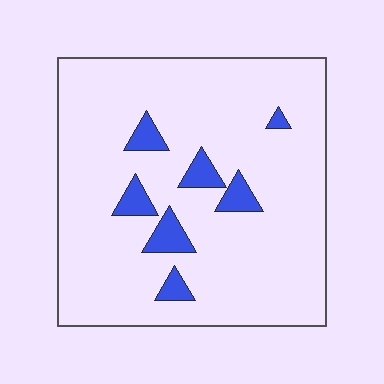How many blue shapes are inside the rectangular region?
7.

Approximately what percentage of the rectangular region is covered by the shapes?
Approximately 10%.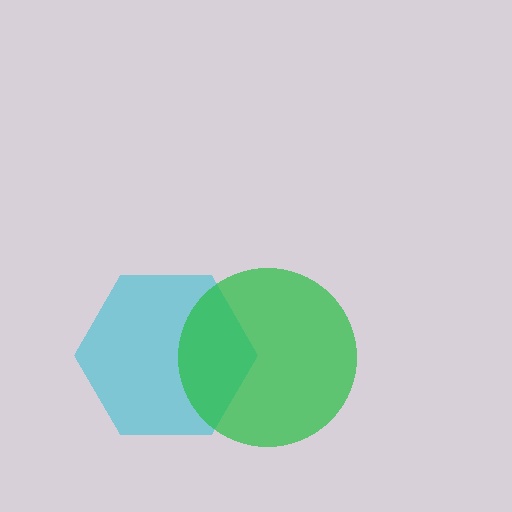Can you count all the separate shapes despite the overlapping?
Yes, there are 2 separate shapes.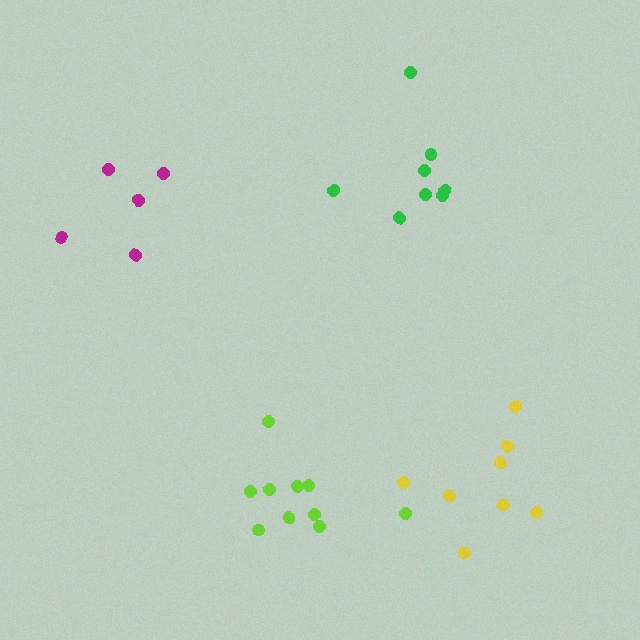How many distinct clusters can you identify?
There are 4 distinct clusters.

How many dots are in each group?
Group 1: 8 dots, Group 2: 10 dots, Group 3: 8 dots, Group 4: 5 dots (31 total).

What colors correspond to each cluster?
The clusters are colored: green, lime, yellow, magenta.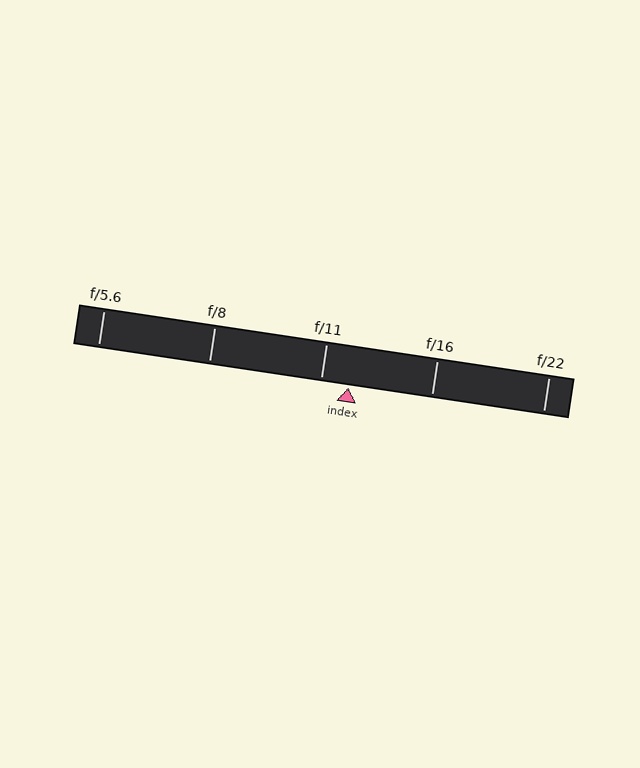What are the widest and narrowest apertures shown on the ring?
The widest aperture shown is f/5.6 and the narrowest is f/22.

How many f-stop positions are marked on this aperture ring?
There are 5 f-stop positions marked.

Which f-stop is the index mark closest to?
The index mark is closest to f/11.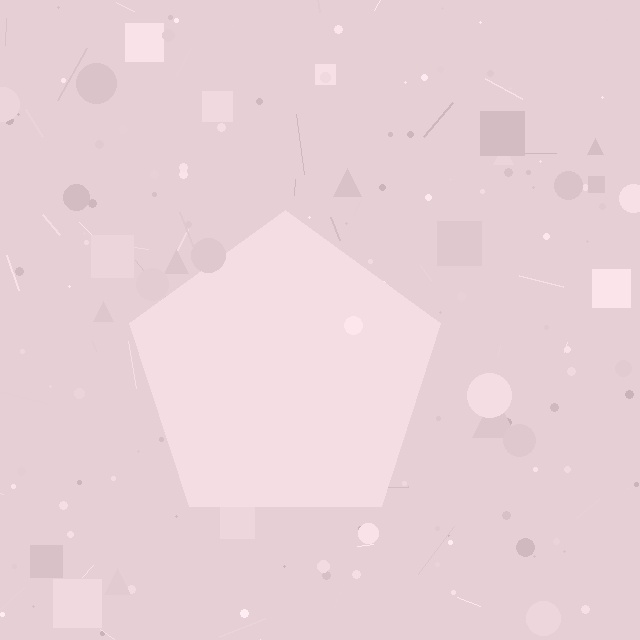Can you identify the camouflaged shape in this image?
The camouflaged shape is a pentagon.